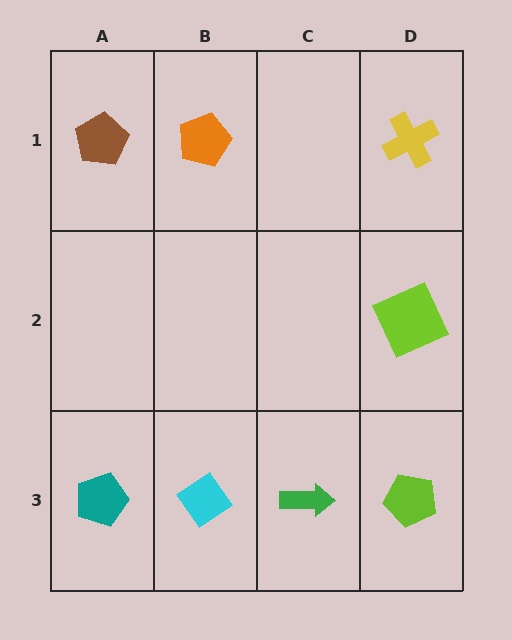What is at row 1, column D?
A yellow cross.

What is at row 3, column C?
A green arrow.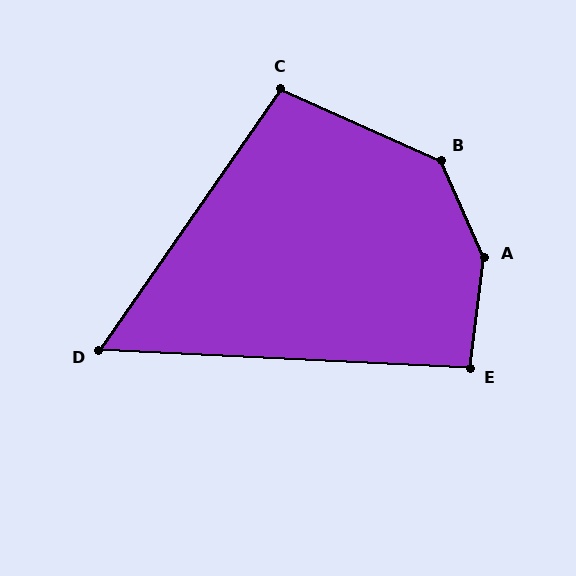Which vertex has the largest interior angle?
A, at approximately 148 degrees.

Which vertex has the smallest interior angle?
D, at approximately 58 degrees.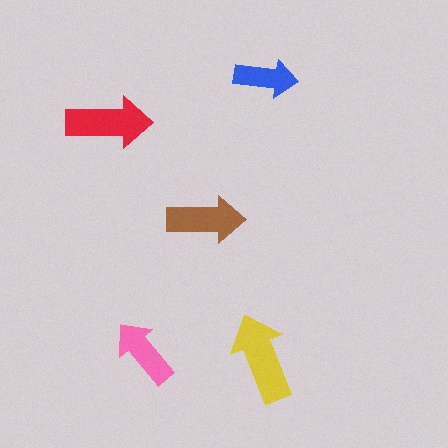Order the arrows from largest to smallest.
the yellow one, the red one, the brown one, the pink one, the blue one.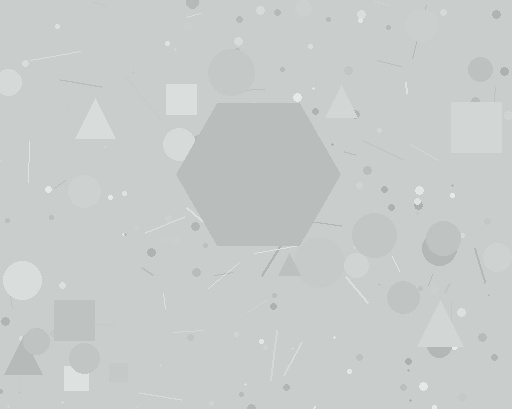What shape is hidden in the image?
A hexagon is hidden in the image.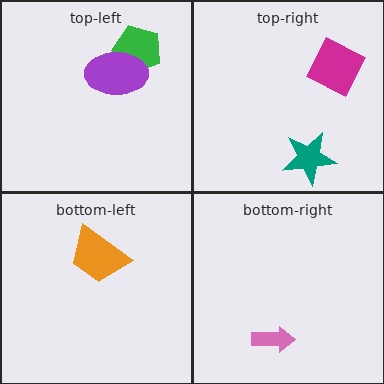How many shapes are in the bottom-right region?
1.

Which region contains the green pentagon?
The top-left region.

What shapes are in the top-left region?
The green pentagon, the purple ellipse.